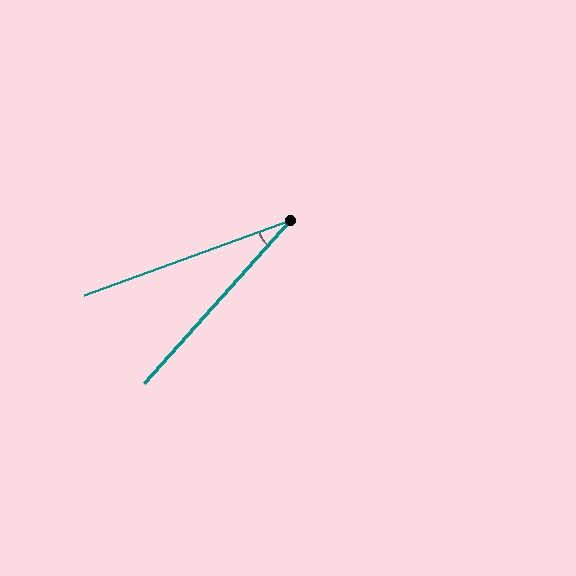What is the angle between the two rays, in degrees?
Approximately 28 degrees.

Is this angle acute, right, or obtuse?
It is acute.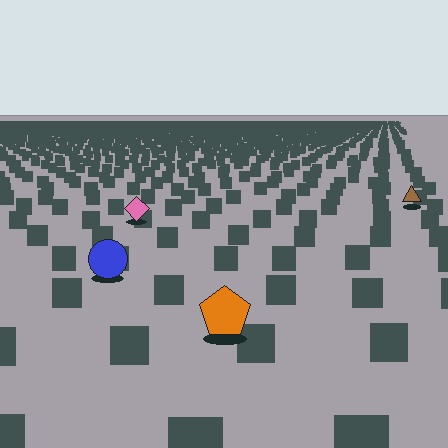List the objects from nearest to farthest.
From nearest to farthest: the orange pentagon, the blue circle, the pink diamond, the brown triangle.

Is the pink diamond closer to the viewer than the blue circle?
No. The blue circle is closer — you can tell from the texture gradient: the ground texture is coarser near it.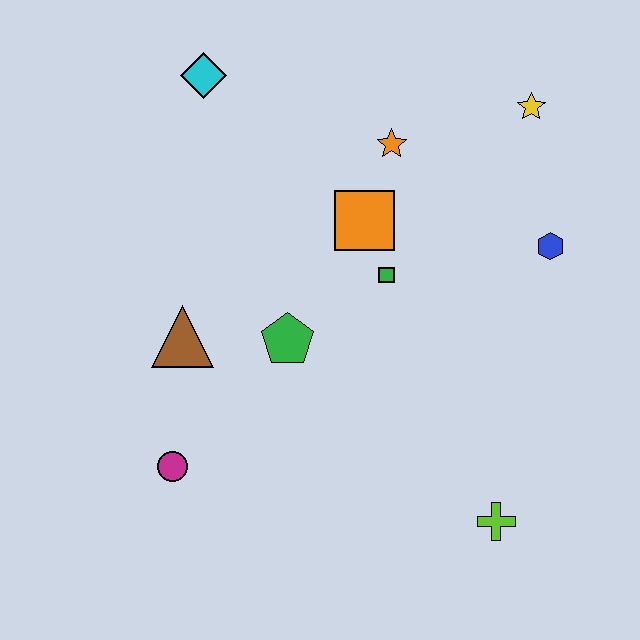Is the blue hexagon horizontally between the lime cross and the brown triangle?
No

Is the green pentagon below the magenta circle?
No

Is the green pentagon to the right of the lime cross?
No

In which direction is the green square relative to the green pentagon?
The green square is to the right of the green pentagon.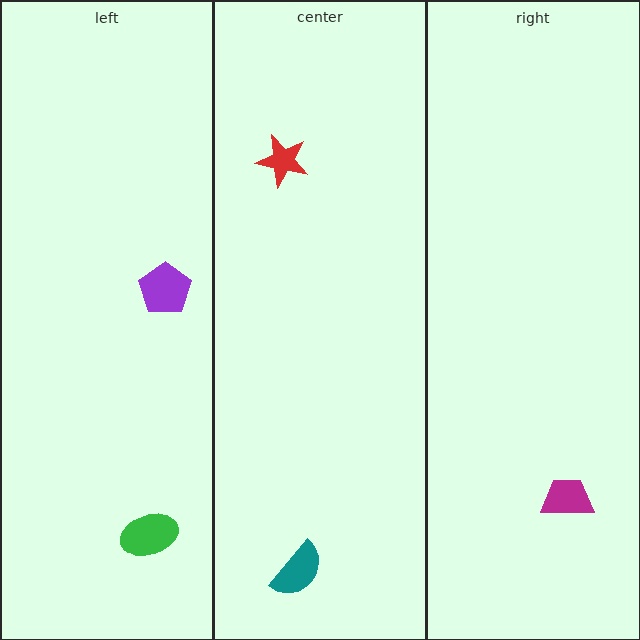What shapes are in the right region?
The magenta trapezoid.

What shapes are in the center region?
The red star, the teal semicircle.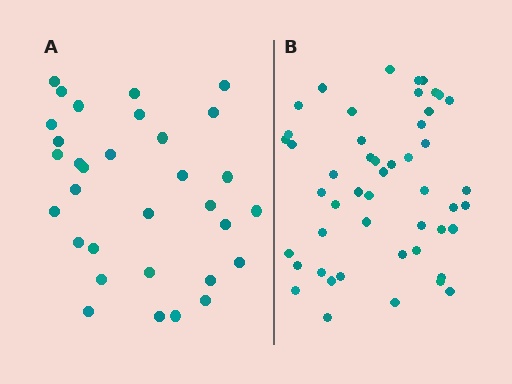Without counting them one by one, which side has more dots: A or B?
Region B (the right region) has more dots.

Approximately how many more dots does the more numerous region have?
Region B has approximately 15 more dots than region A.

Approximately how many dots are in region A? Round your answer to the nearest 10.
About 30 dots. (The exact count is 32, which rounds to 30.)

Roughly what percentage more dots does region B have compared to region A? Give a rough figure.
About 55% more.